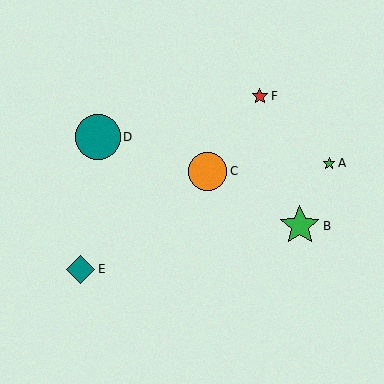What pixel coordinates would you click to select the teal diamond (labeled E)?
Click at (81, 269) to select the teal diamond E.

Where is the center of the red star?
The center of the red star is at (260, 96).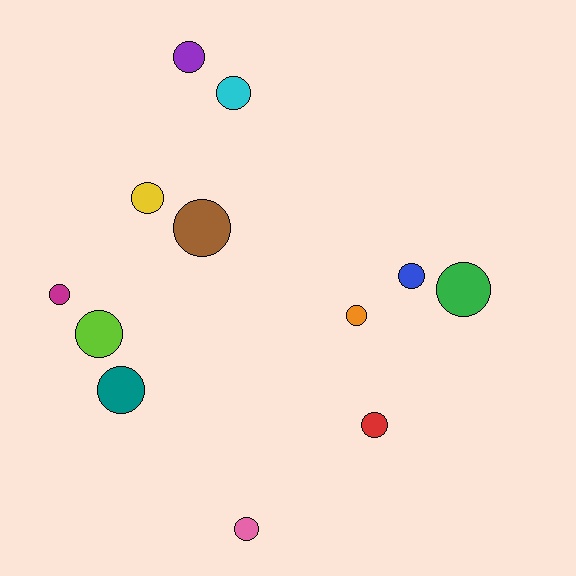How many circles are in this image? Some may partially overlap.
There are 12 circles.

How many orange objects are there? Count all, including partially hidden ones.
There is 1 orange object.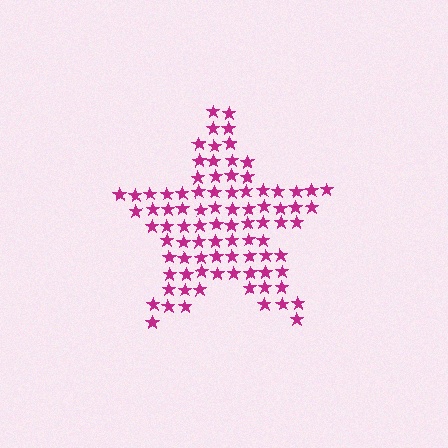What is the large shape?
The large shape is a star.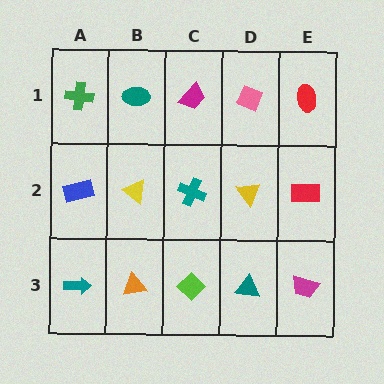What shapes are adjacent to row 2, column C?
A magenta trapezoid (row 1, column C), a lime diamond (row 3, column C), a yellow triangle (row 2, column B), a yellow triangle (row 2, column D).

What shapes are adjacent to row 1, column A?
A blue rectangle (row 2, column A), a teal ellipse (row 1, column B).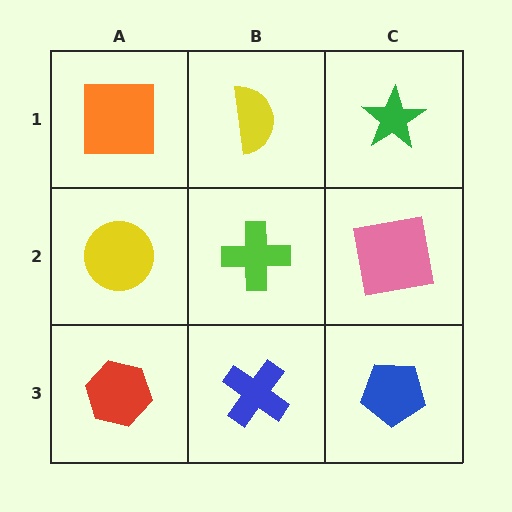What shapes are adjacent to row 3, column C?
A pink square (row 2, column C), a blue cross (row 3, column B).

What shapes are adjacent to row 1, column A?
A yellow circle (row 2, column A), a yellow semicircle (row 1, column B).